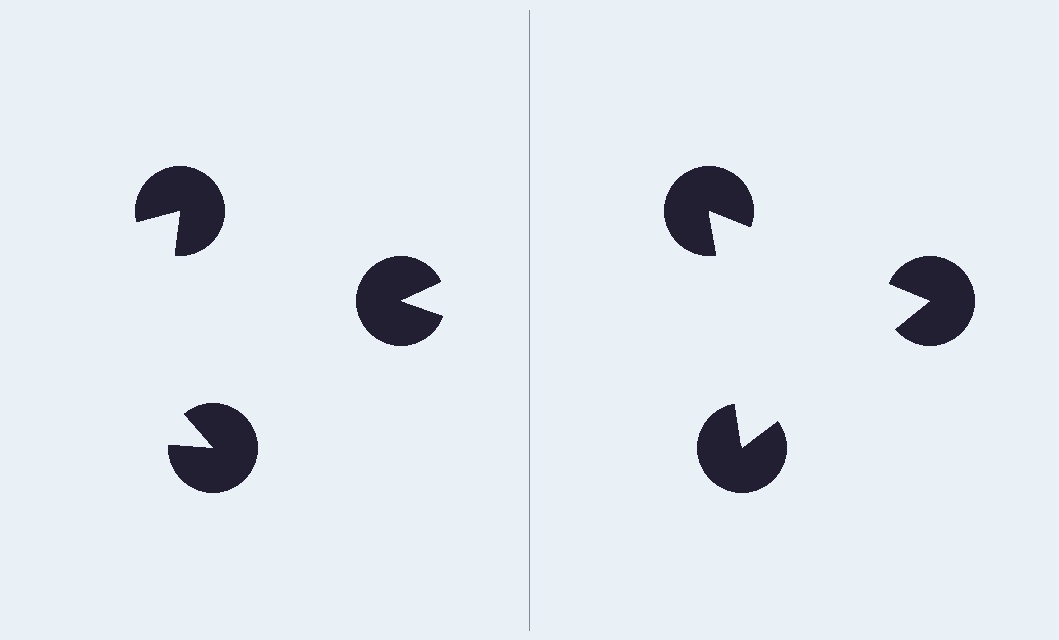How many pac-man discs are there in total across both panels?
6 — 3 on each side.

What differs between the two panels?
The pac-man discs are positioned identically on both sides; only the wedge orientations differ. On the right they align to a triangle; on the left they are misaligned.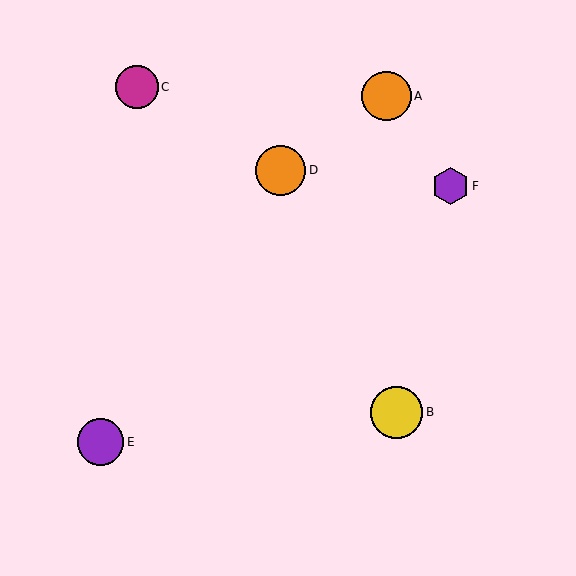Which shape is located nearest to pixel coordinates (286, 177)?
The orange circle (labeled D) at (281, 170) is nearest to that location.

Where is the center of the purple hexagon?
The center of the purple hexagon is at (450, 186).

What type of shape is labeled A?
Shape A is an orange circle.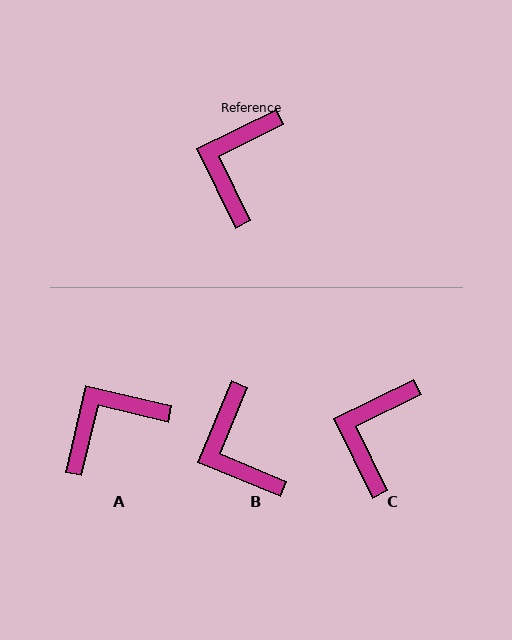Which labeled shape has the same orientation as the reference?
C.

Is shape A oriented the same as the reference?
No, it is off by about 39 degrees.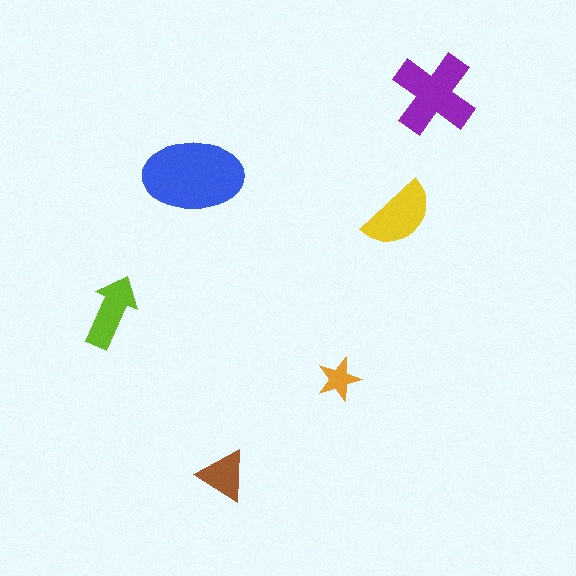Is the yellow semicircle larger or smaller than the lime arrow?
Larger.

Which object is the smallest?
The orange star.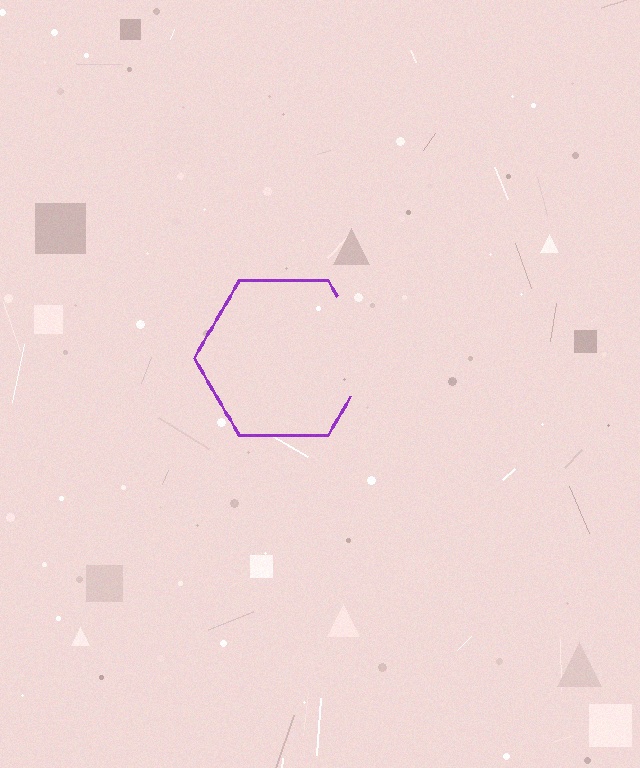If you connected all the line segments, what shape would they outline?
They would outline a hexagon.